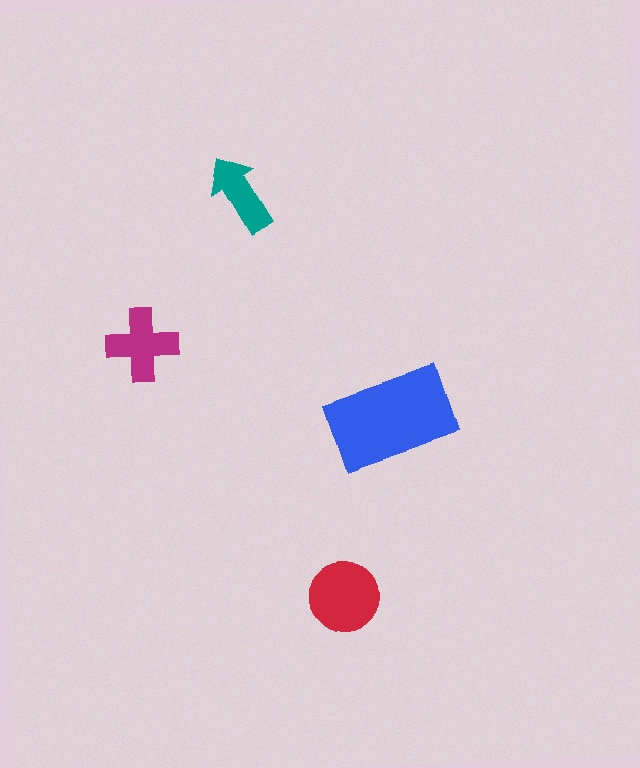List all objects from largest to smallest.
The blue rectangle, the red circle, the magenta cross, the teal arrow.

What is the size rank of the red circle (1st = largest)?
2nd.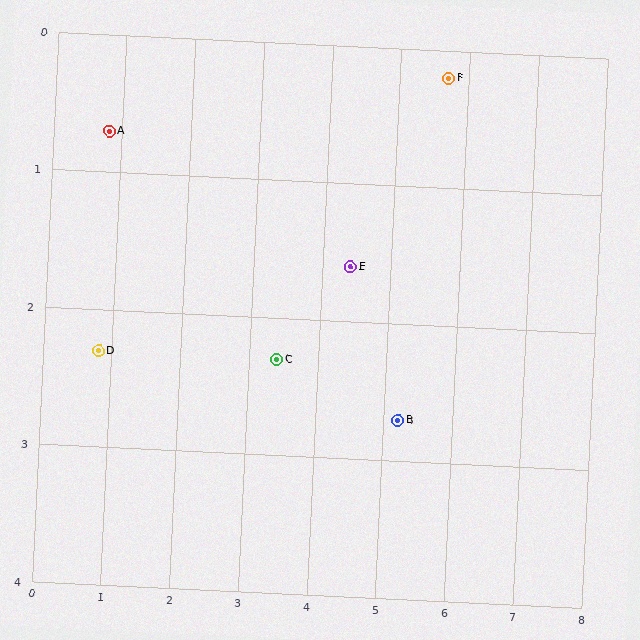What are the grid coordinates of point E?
Point E is at approximately (4.4, 1.6).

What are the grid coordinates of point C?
Point C is at approximately (3.4, 2.3).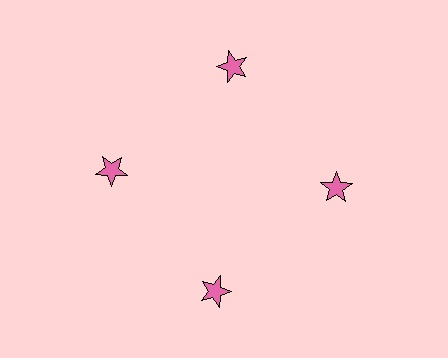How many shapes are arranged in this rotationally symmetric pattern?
There are 4 shapes, arranged in 4 groups of 1.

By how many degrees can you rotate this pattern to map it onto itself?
The pattern maps onto itself every 90 degrees of rotation.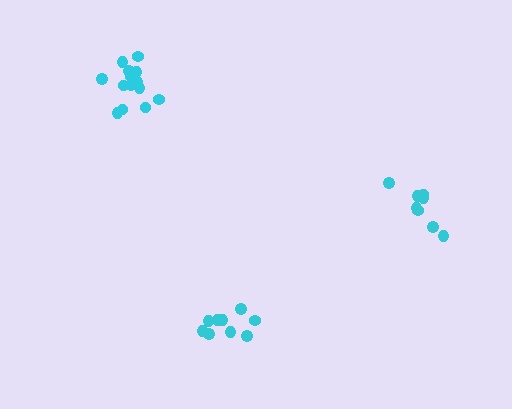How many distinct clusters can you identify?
There are 3 distinct clusters.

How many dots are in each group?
Group 1: 9 dots, Group 2: 14 dots, Group 3: 8 dots (31 total).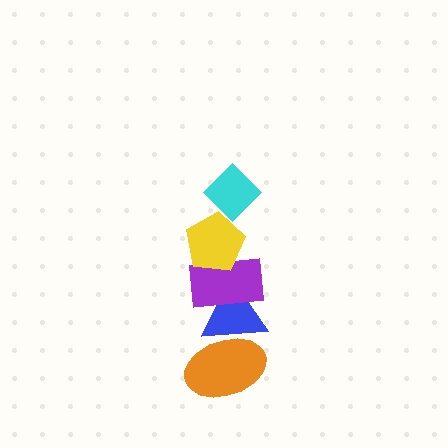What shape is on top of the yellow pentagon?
The cyan diamond is on top of the yellow pentagon.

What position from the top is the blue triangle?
The blue triangle is 4th from the top.